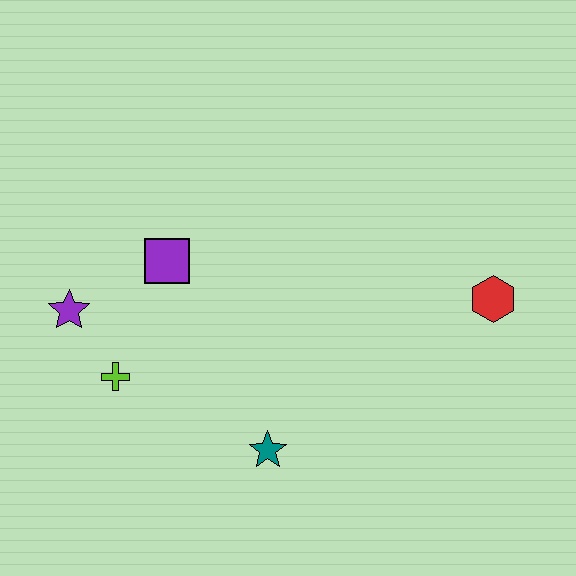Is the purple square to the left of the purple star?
No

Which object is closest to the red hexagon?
The teal star is closest to the red hexagon.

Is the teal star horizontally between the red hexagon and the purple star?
Yes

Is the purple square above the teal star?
Yes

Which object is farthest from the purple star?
The red hexagon is farthest from the purple star.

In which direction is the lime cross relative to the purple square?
The lime cross is below the purple square.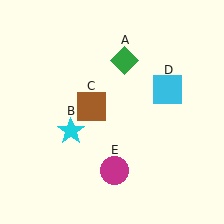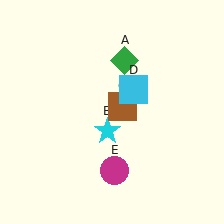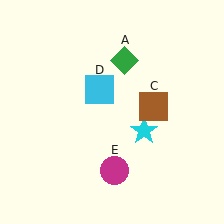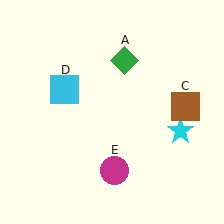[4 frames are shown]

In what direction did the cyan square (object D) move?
The cyan square (object D) moved left.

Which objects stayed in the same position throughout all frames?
Green diamond (object A) and magenta circle (object E) remained stationary.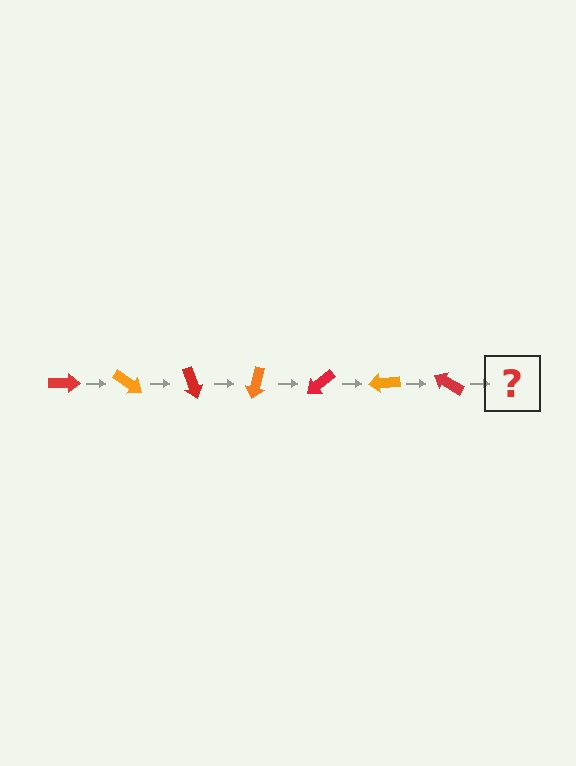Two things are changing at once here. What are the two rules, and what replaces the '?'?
The two rules are that it rotates 35 degrees each step and the color cycles through red and orange. The '?' should be an orange arrow, rotated 245 degrees from the start.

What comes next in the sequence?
The next element should be an orange arrow, rotated 245 degrees from the start.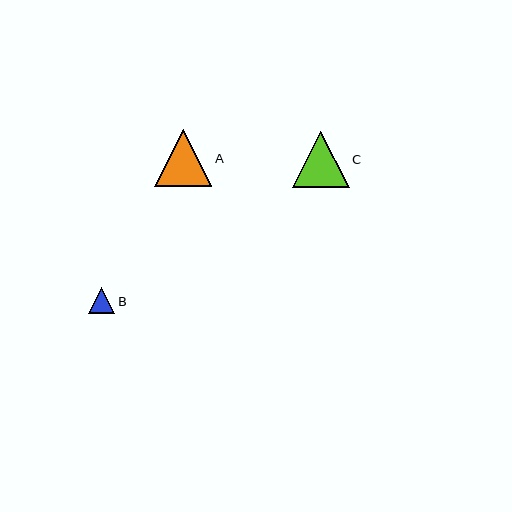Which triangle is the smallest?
Triangle B is the smallest with a size of approximately 26 pixels.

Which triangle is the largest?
Triangle A is the largest with a size of approximately 57 pixels.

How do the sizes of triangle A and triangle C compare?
Triangle A and triangle C are approximately the same size.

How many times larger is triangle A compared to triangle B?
Triangle A is approximately 2.2 times the size of triangle B.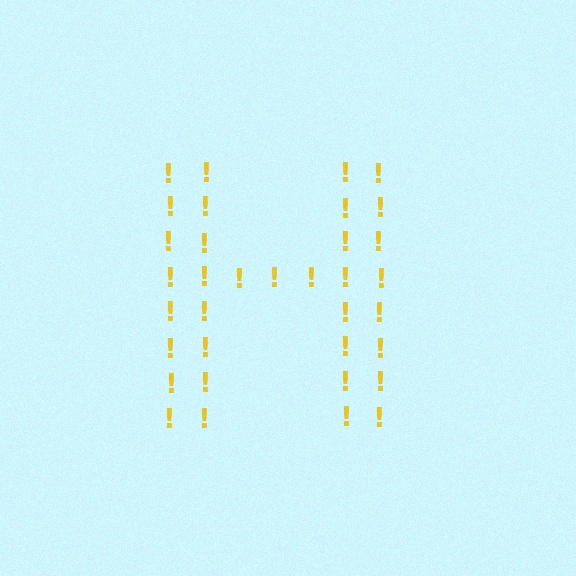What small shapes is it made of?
It is made of small exclamation marks.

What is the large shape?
The large shape is the letter H.